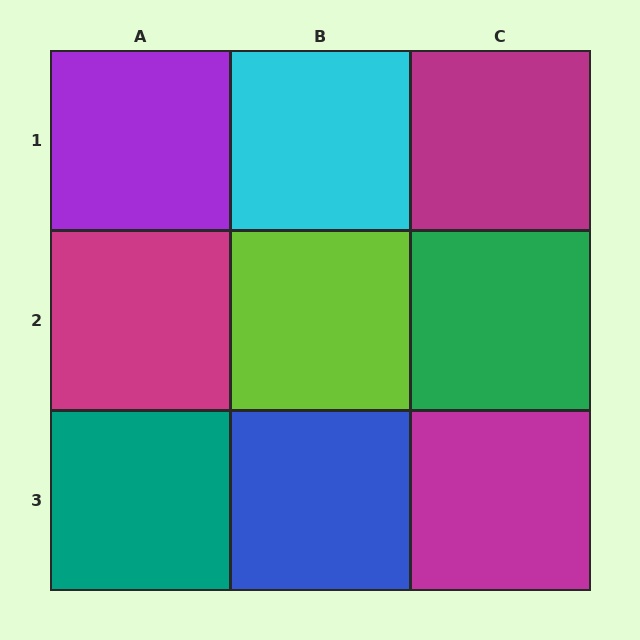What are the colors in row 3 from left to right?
Teal, blue, magenta.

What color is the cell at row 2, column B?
Lime.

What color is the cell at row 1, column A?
Purple.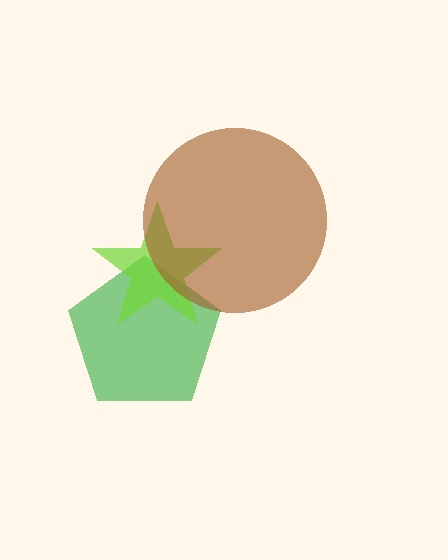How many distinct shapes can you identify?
There are 3 distinct shapes: a green pentagon, a lime star, a brown circle.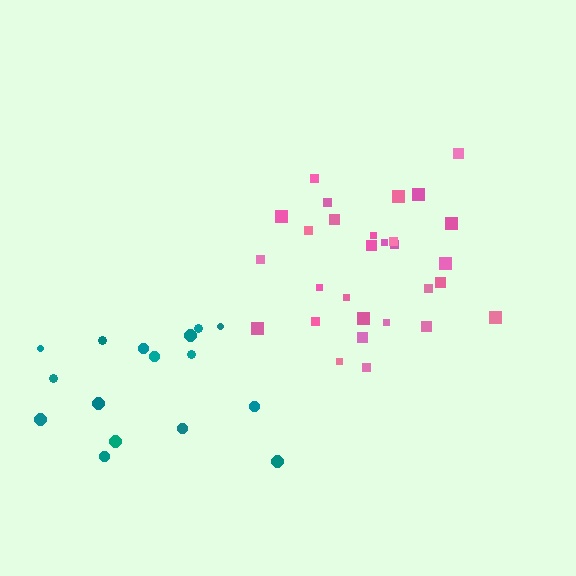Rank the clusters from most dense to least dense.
pink, teal.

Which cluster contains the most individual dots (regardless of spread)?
Pink (29).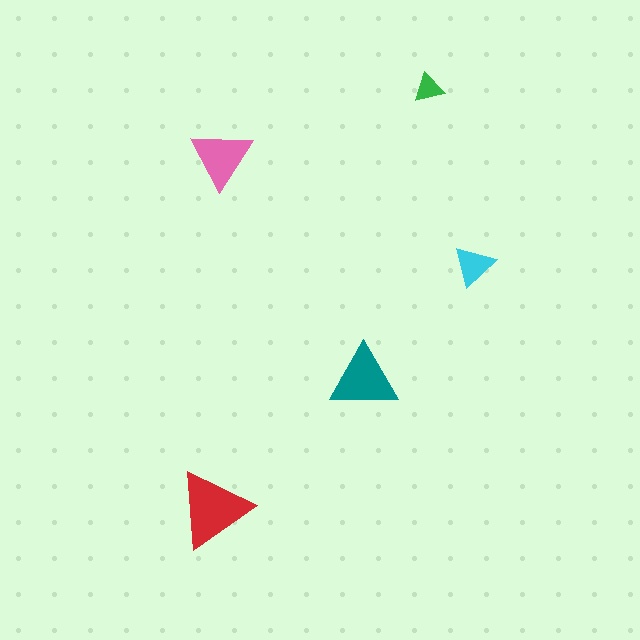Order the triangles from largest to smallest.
the red one, the teal one, the pink one, the cyan one, the green one.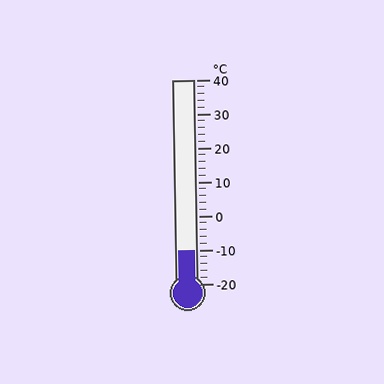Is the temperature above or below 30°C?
The temperature is below 30°C.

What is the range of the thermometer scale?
The thermometer scale ranges from -20°C to 40°C.